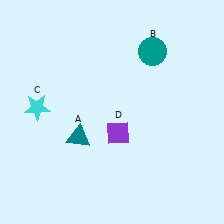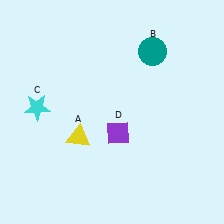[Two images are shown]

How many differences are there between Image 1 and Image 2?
There is 1 difference between the two images.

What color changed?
The triangle (A) changed from teal in Image 1 to yellow in Image 2.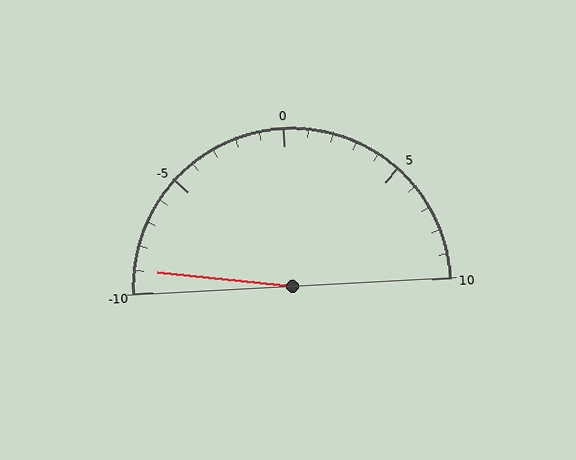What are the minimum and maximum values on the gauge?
The gauge ranges from -10 to 10.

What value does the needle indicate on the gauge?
The needle indicates approximately -9.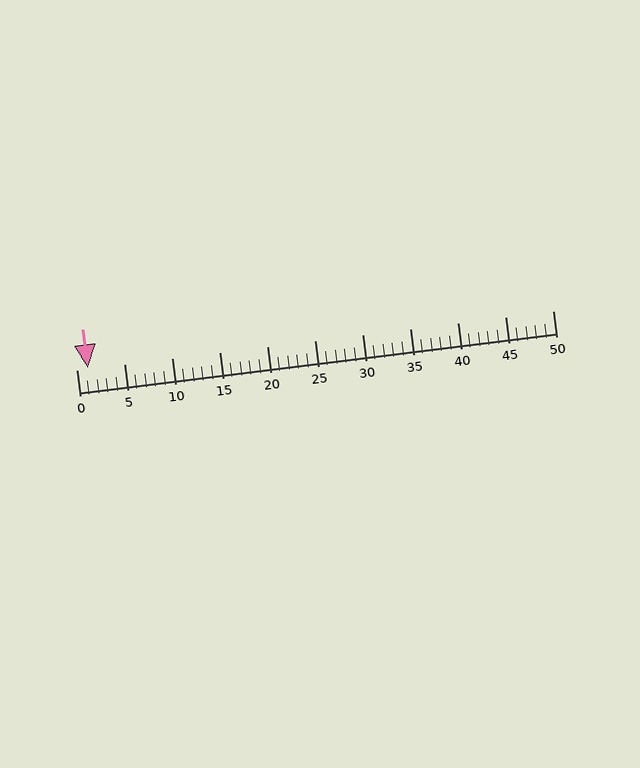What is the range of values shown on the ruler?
The ruler shows values from 0 to 50.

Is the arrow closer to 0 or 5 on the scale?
The arrow is closer to 0.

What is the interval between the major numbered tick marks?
The major tick marks are spaced 5 units apart.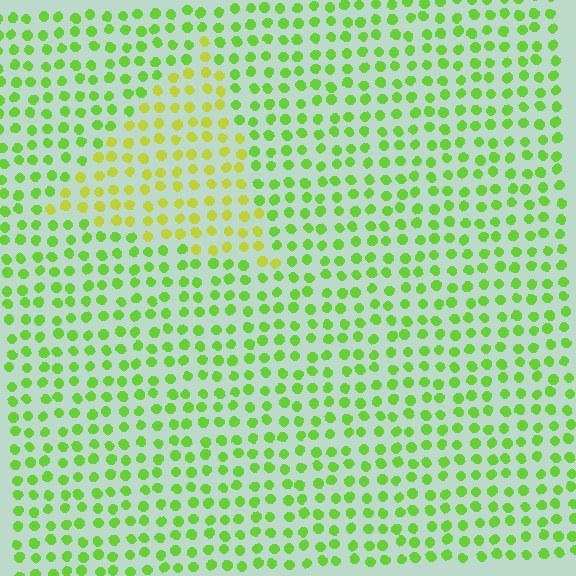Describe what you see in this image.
The image is filled with small lime elements in a uniform arrangement. A triangle-shaped region is visible where the elements are tinted to a slightly different hue, forming a subtle color boundary.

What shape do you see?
I see a triangle.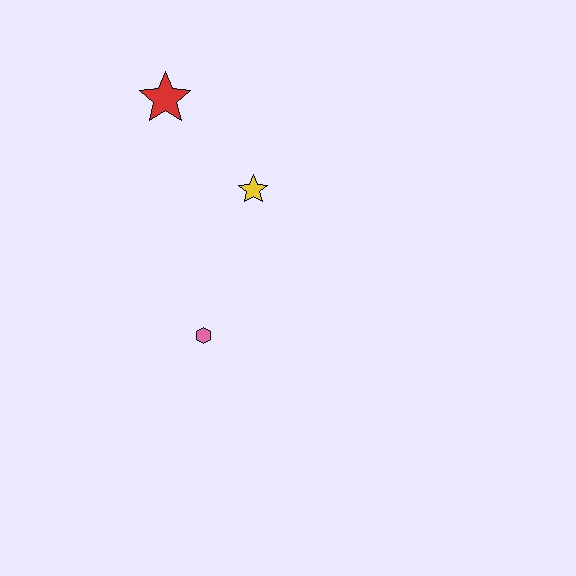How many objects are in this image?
There are 3 objects.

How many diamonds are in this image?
There are no diamonds.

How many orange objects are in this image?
There are no orange objects.